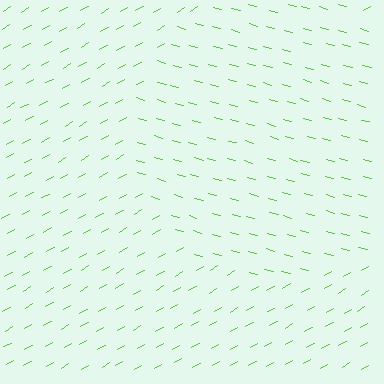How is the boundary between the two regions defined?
The boundary is defined purely by a change in line orientation (approximately 45 degrees difference). All lines are the same color and thickness.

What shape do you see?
I see a circle.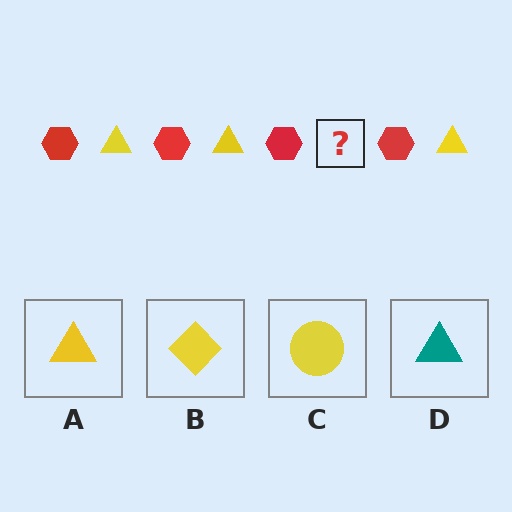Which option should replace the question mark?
Option A.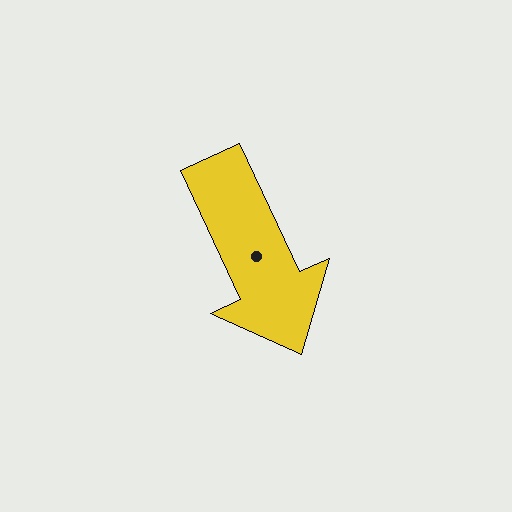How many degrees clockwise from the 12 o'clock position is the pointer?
Approximately 155 degrees.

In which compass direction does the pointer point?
Southeast.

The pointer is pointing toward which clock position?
Roughly 5 o'clock.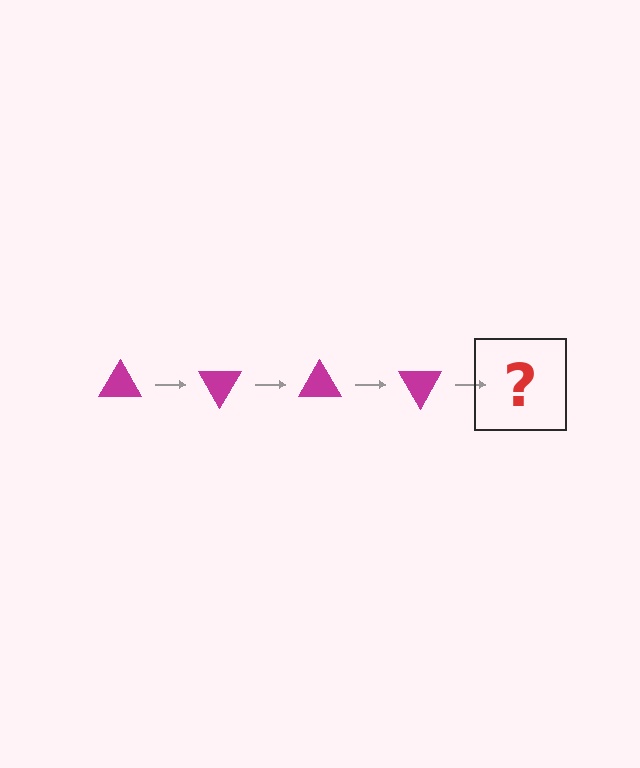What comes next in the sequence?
The next element should be a magenta triangle rotated 240 degrees.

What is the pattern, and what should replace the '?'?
The pattern is that the triangle rotates 60 degrees each step. The '?' should be a magenta triangle rotated 240 degrees.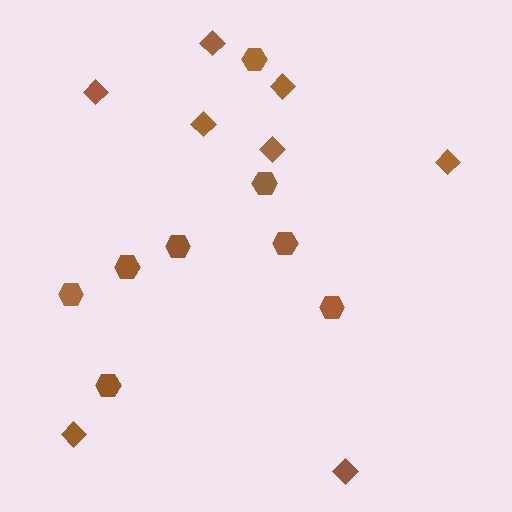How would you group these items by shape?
There are 2 groups: one group of hexagons (8) and one group of diamonds (8).